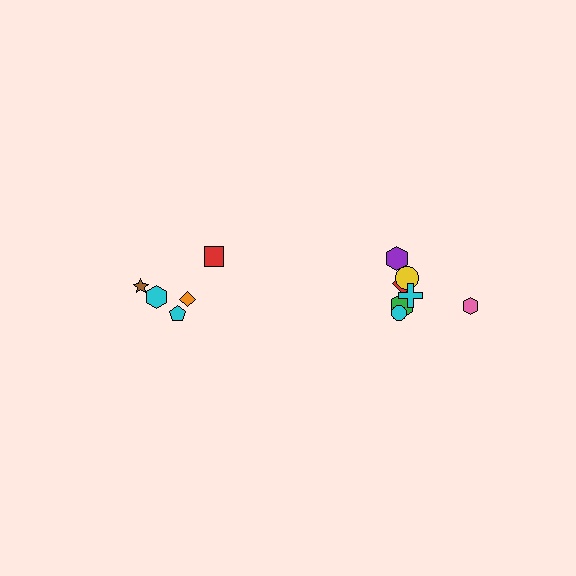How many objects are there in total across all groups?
There are 12 objects.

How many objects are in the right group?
There are 7 objects.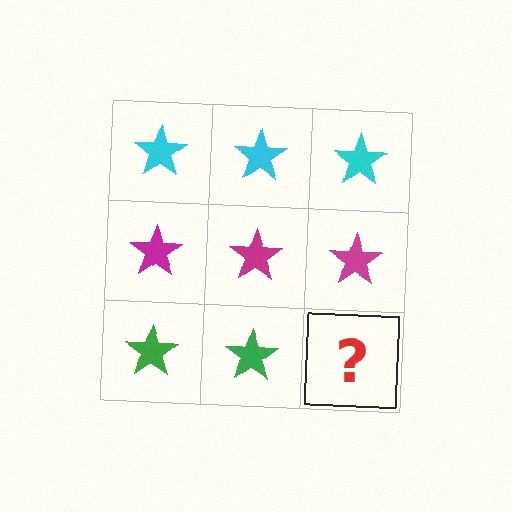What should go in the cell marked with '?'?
The missing cell should contain a green star.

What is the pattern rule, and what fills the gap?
The rule is that each row has a consistent color. The gap should be filled with a green star.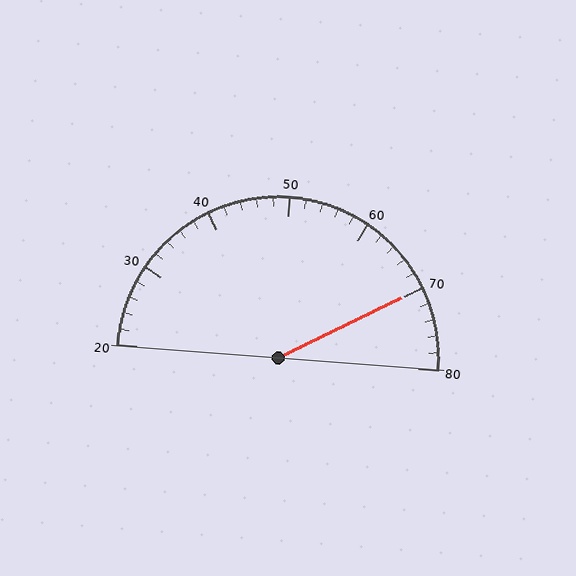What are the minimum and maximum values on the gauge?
The gauge ranges from 20 to 80.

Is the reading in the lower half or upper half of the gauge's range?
The reading is in the upper half of the range (20 to 80).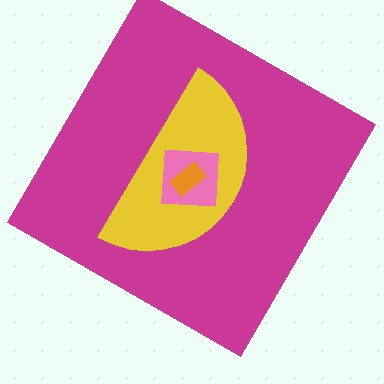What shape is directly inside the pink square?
The orange rectangle.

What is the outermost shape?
The magenta diamond.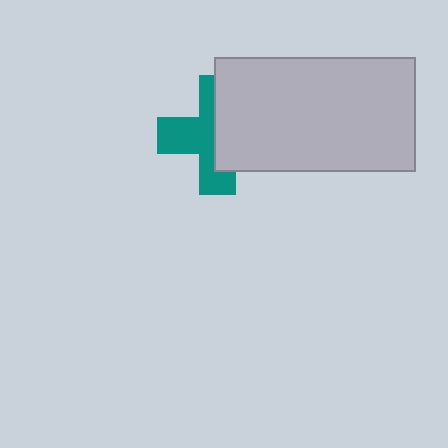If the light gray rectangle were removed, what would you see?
You would see the complete teal cross.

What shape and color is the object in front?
The object in front is a light gray rectangle.